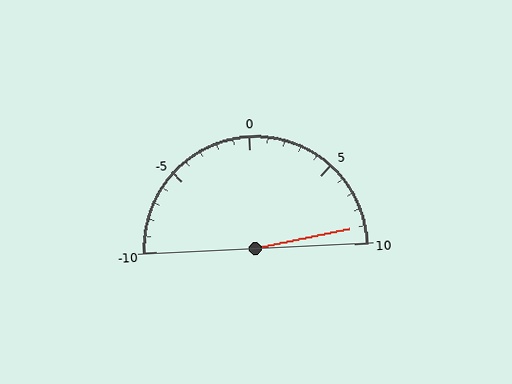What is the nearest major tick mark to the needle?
The nearest major tick mark is 10.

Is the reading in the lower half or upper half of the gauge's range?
The reading is in the upper half of the range (-10 to 10).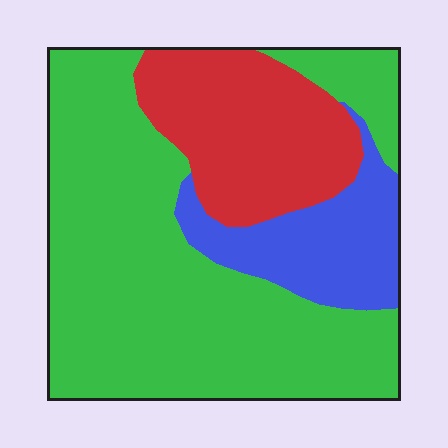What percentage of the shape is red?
Red covers 23% of the shape.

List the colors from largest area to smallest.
From largest to smallest: green, red, blue.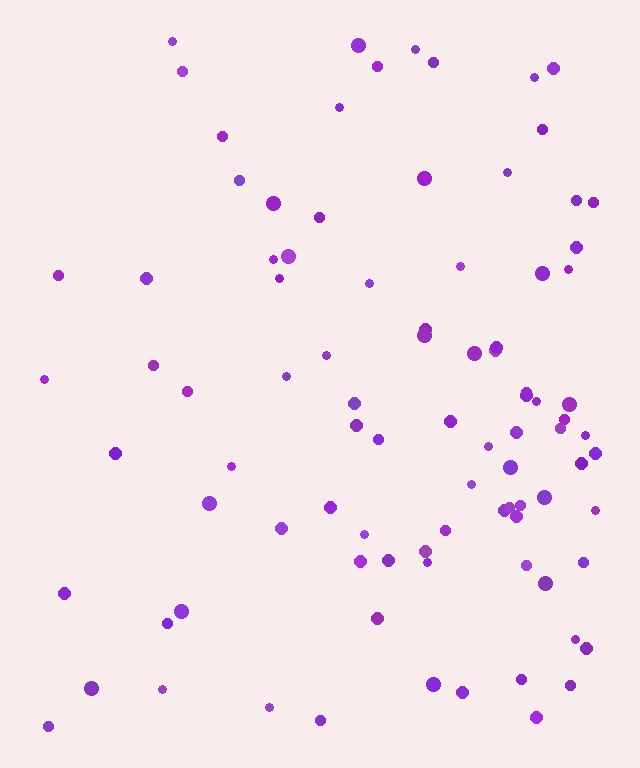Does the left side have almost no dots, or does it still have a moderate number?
Still a moderate number, just noticeably fewer than the right.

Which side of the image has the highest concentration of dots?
The right.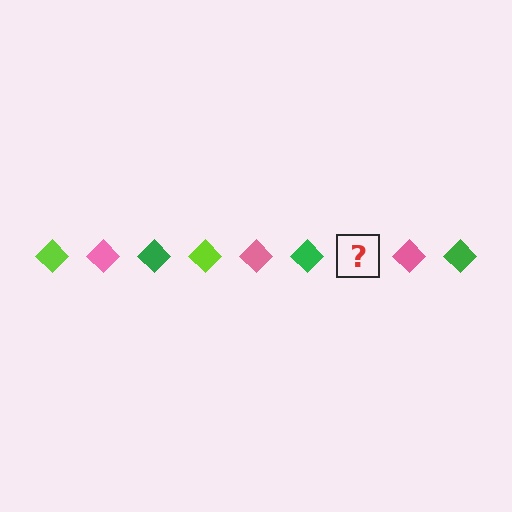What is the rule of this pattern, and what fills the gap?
The rule is that the pattern cycles through lime, pink, green diamonds. The gap should be filled with a lime diamond.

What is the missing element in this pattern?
The missing element is a lime diamond.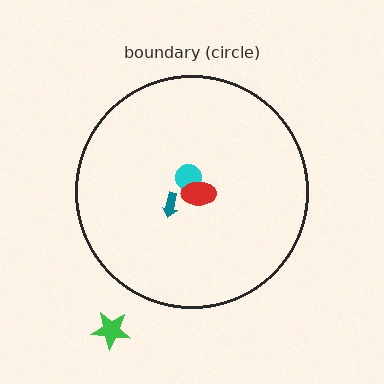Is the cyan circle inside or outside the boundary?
Inside.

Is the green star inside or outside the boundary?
Outside.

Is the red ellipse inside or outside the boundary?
Inside.